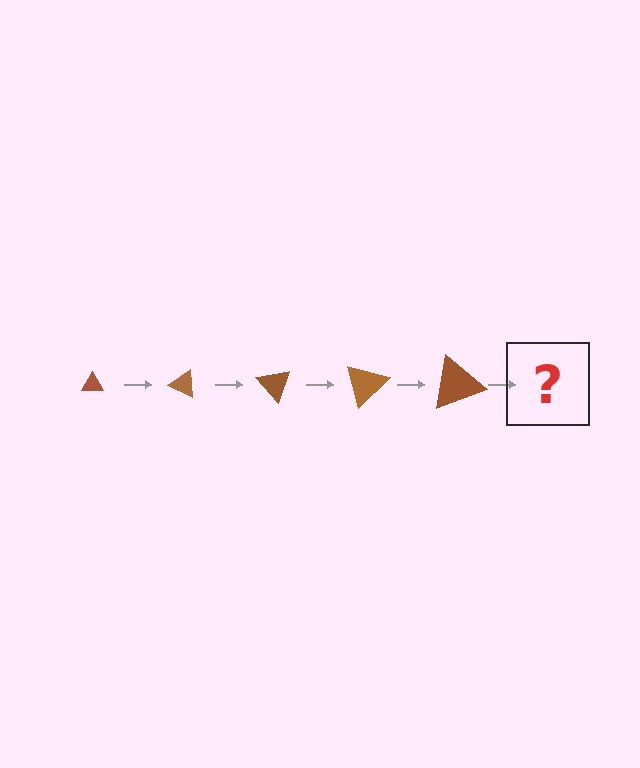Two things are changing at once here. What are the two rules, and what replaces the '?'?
The two rules are that the triangle grows larger each step and it rotates 25 degrees each step. The '?' should be a triangle, larger than the previous one and rotated 125 degrees from the start.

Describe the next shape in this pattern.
It should be a triangle, larger than the previous one and rotated 125 degrees from the start.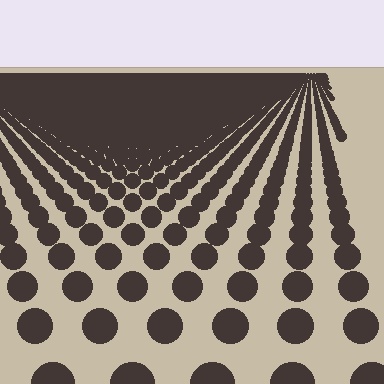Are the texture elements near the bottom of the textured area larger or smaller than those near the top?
Larger. Near the bottom, elements are closer to the viewer and appear at a bigger on-screen size.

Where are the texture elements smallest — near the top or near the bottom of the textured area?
Near the top.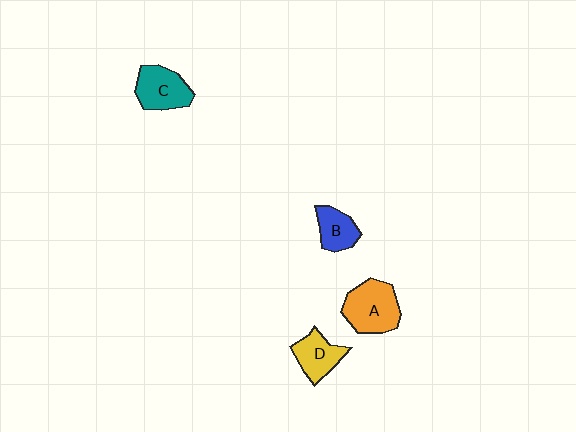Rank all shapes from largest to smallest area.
From largest to smallest: A (orange), C (teal), D (yellow), B (blue).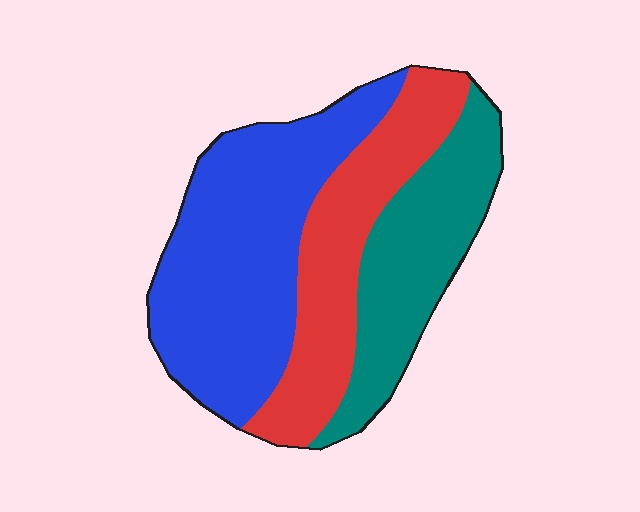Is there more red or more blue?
Blue.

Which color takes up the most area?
Blue, at roughly 45%.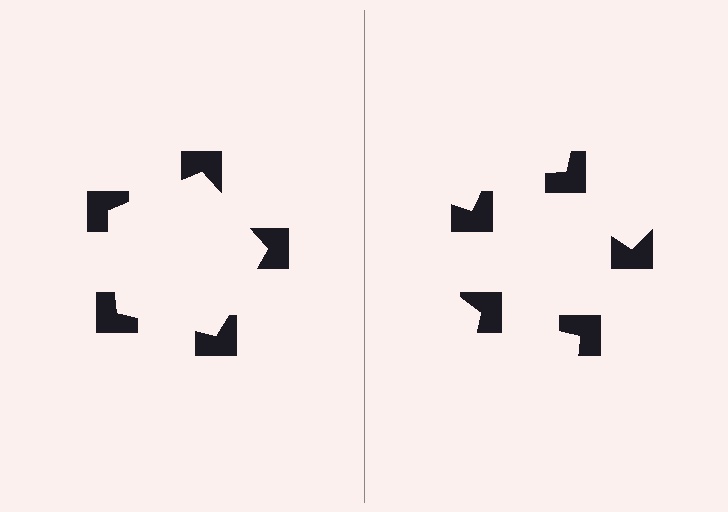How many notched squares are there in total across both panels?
10 — 5 on each side.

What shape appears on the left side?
An illusory pentagon.